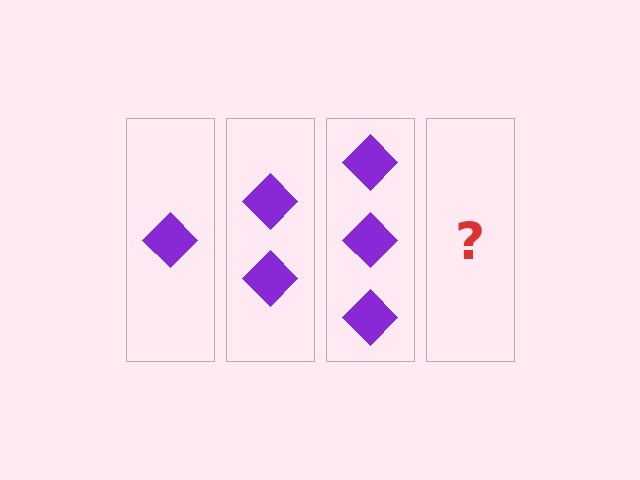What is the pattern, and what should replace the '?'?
The pattern is that each step adds one more diamond. The '?' should be 4 diamonds.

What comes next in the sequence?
The next element should be 4 diamonds.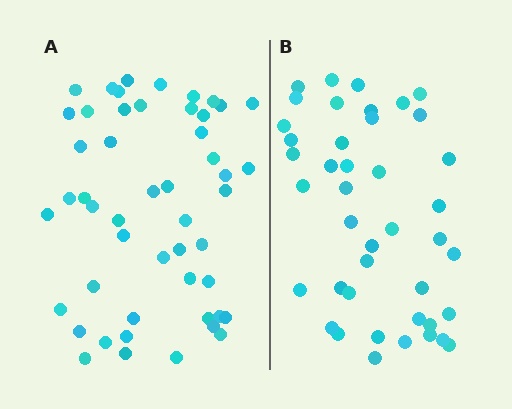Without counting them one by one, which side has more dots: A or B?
Region A (the left region) has more dots.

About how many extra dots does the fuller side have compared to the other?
Region A has roughly 8 or so more dots than region B.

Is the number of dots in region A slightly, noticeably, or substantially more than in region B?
Region A has only slightly more — the two regions are fairly close. The ratio is roughly 1.2 to 1.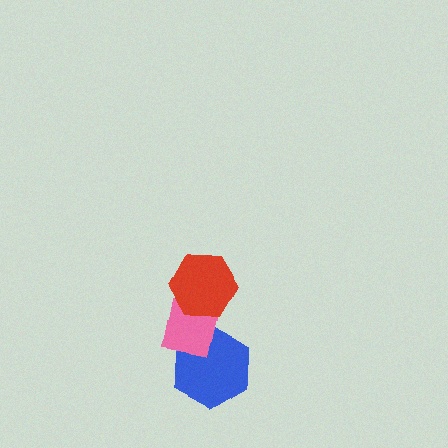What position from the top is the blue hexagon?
The blue hexagon is 3rd from the top.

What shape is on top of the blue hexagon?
The pink rectangle is on top of the blue hexagon.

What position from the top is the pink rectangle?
The pink rectangle is 2nd from the top.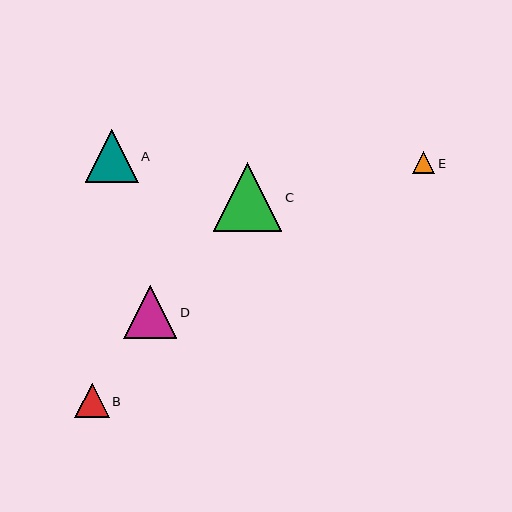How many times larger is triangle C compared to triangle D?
Triangle C is approximately 1.3 times the size of triangle D.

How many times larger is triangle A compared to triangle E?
Triangle A is approximately 2.4 times the size of triangle E.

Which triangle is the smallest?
Triangle E is the smallest with a size of approximately 22 pixels.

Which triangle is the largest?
Triangle C is the largest with a size of approximately 68 pixels.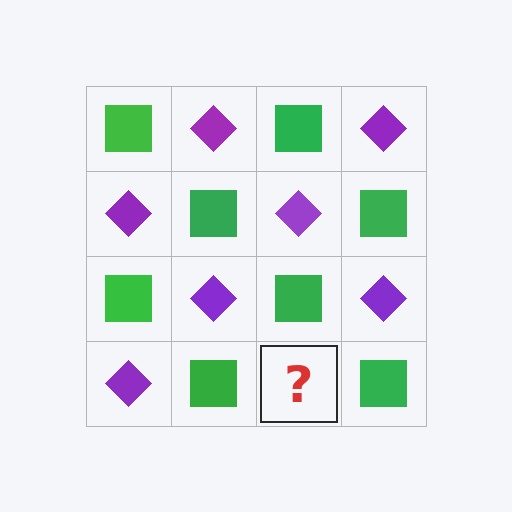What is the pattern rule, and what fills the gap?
The rule is that it alternates green square and purple diamond in a checkerboard pattern. The gap should be filled with a purple diamond.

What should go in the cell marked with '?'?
The missing cell should contain a purple diamond.